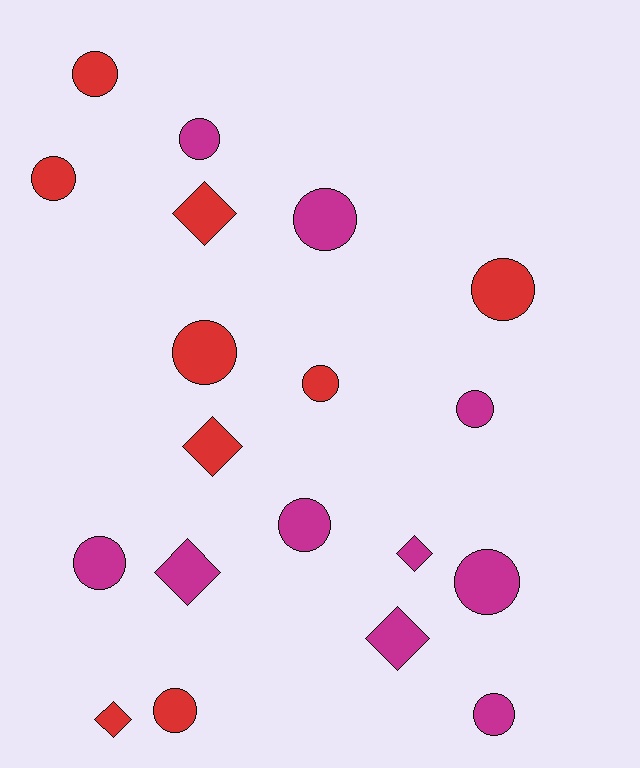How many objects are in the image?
There are 19 objects.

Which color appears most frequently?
Magenta, with 10 objects.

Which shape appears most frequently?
Circle, with 13 objects.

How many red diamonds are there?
There are 3 red diamonds.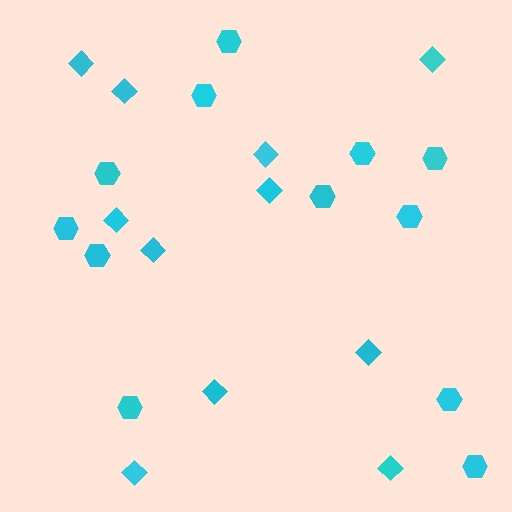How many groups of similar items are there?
There are 2 groups: one group of hexagons (12) and one group of diamonds (11).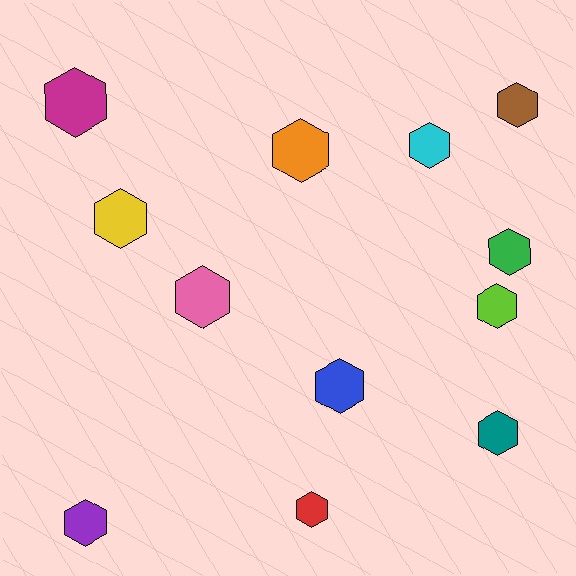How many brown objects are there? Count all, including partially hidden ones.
There is 1 brown object.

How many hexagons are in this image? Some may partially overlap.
There are 12 hexagons.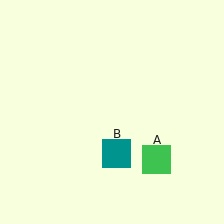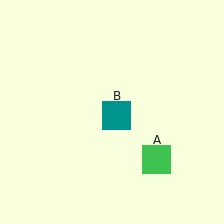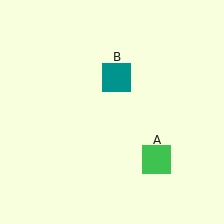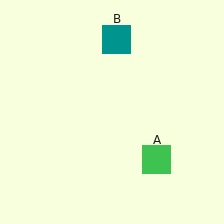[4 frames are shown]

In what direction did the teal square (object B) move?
The teal square (object B) moved up.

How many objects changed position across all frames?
1 object changed position: teal square (object B).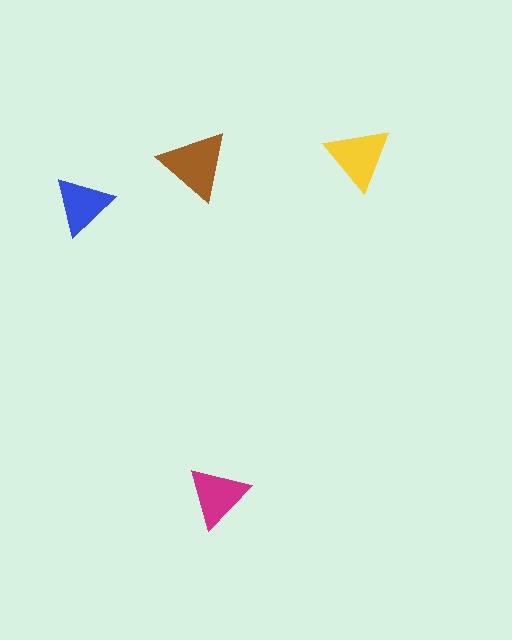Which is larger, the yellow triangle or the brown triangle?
The brown one.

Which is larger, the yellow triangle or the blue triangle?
The yellow one.